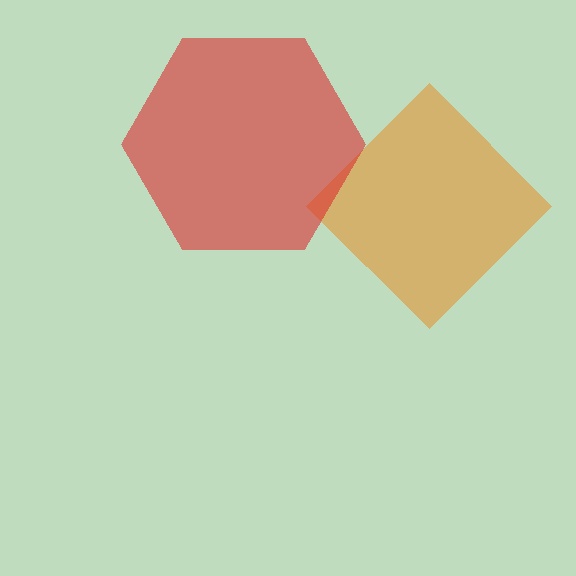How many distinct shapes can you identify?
There are 2 distinct shapes: an orange diamond, a red hexagon.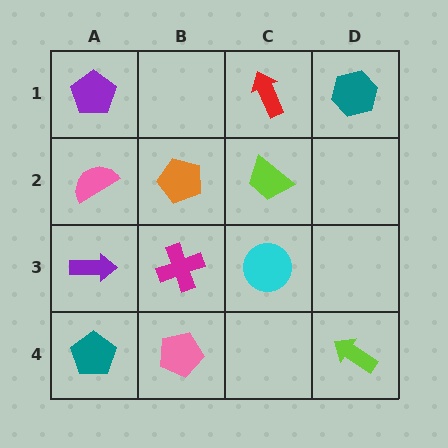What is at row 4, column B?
A pink pentagon.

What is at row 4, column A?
A teal pentagon.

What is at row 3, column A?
A purple arrow.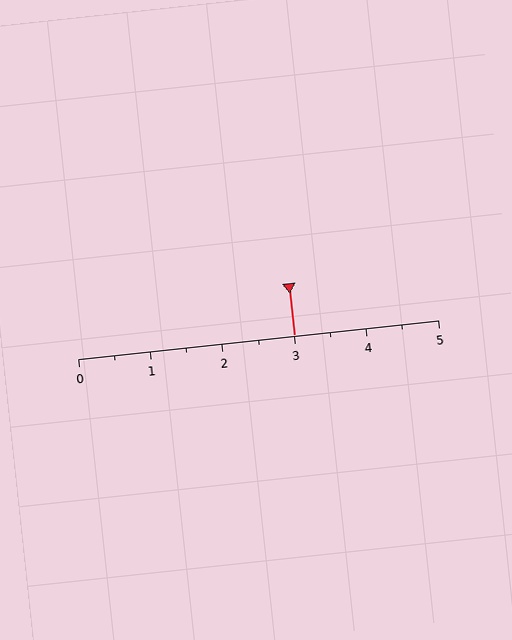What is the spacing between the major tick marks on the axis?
The major ticks are spaced 1 apart.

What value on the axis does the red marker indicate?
The marker indicates approximately 3.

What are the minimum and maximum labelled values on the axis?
The axis runs from 0 to 5.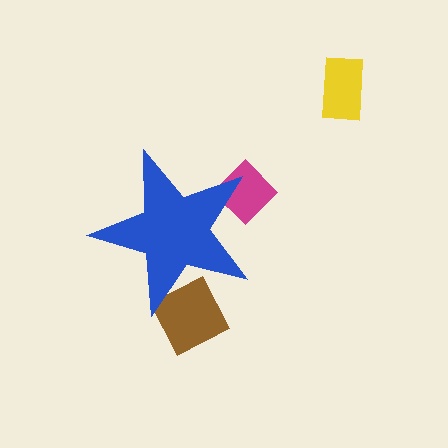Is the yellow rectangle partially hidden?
No, the yellow rectangle is fully visible.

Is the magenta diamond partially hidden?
Yes, the magenta diamond is partially hidden behind the blue star.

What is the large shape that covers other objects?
A blue star.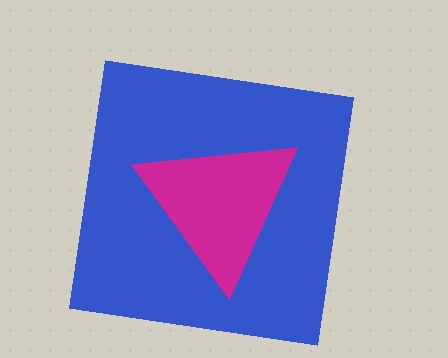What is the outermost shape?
The blue square.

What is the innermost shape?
The magenta triangle.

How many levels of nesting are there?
2.